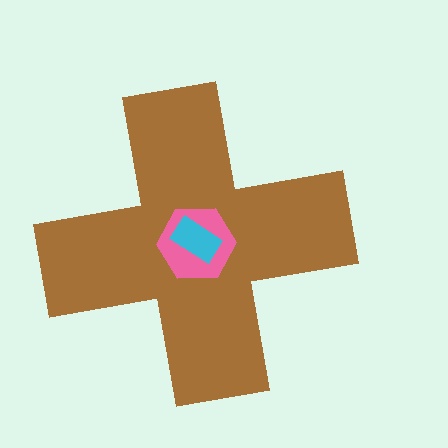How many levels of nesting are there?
3.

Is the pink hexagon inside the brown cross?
Yes.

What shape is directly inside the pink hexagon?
The cyan rectangle.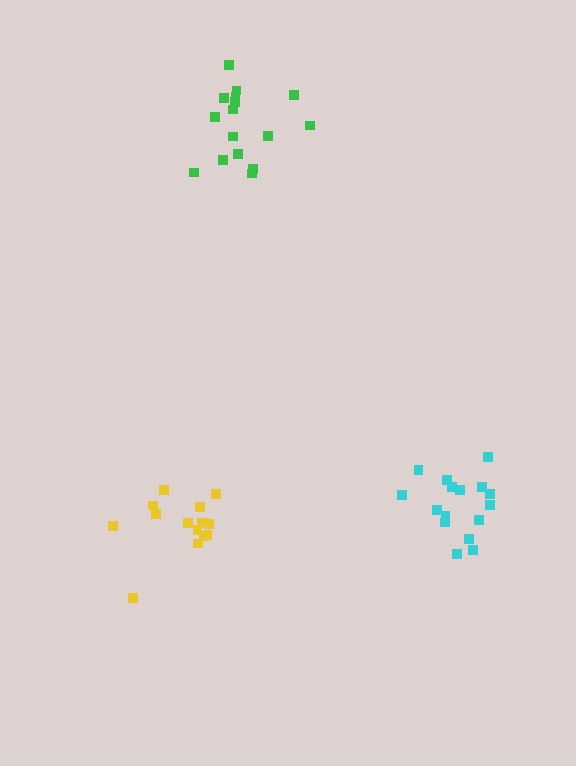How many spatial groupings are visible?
There are 3 spatial groupings.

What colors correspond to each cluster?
The clusters are colored: yellow, green, cyan.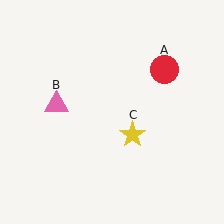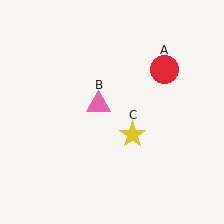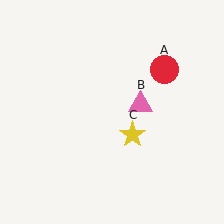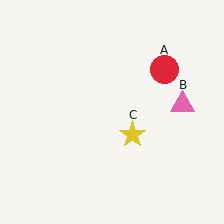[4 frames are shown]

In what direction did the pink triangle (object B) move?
The pink triangle (object B) moved right.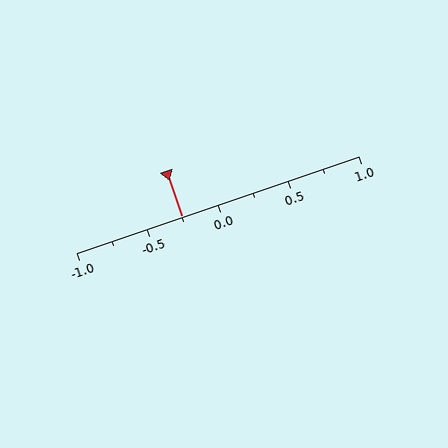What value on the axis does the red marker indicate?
The marker indicates approximately -0.25.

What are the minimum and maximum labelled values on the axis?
The axis runs from -1.0 to 1.0.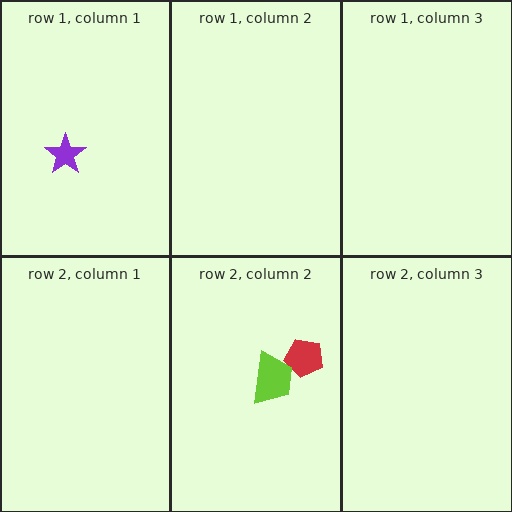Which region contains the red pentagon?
The row 2, column 2 region.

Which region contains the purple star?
The row 1, column 1 region.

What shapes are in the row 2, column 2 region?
The red pentagon, the lime trapezoid.